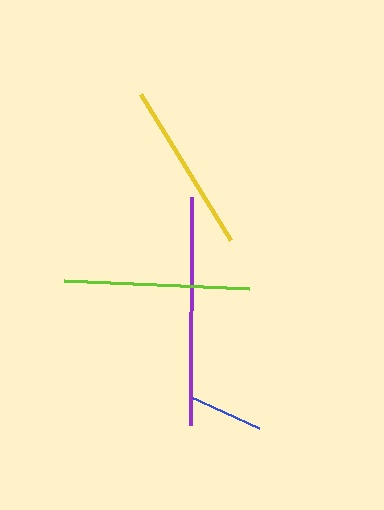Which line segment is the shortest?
The blue line is the shortest at approximately 77 pixels.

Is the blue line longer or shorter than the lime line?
The lime line is longer than the blue line.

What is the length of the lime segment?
The lime segment is approximately 185 pixels long.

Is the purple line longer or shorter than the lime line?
The purple line is longer than the lime line.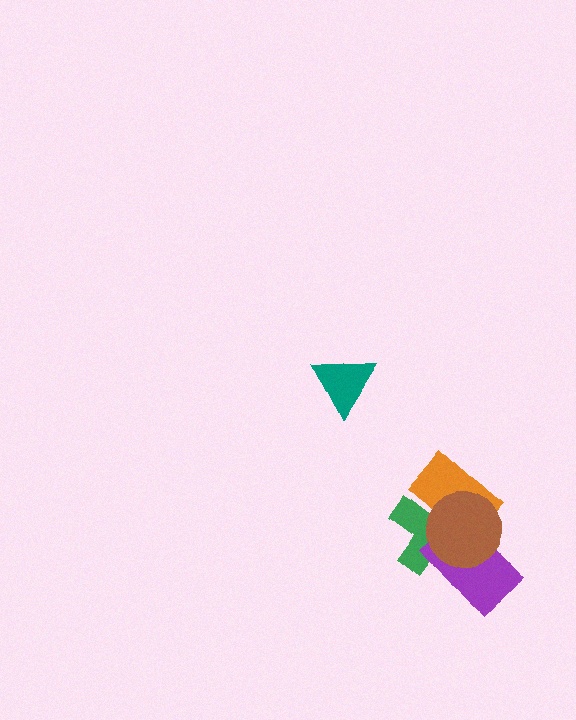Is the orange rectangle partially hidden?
Yes, it is partially covered by another shape.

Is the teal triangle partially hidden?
No, no other shape covers it.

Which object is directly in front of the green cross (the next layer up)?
The purple rectangle is directly in front of the green cross.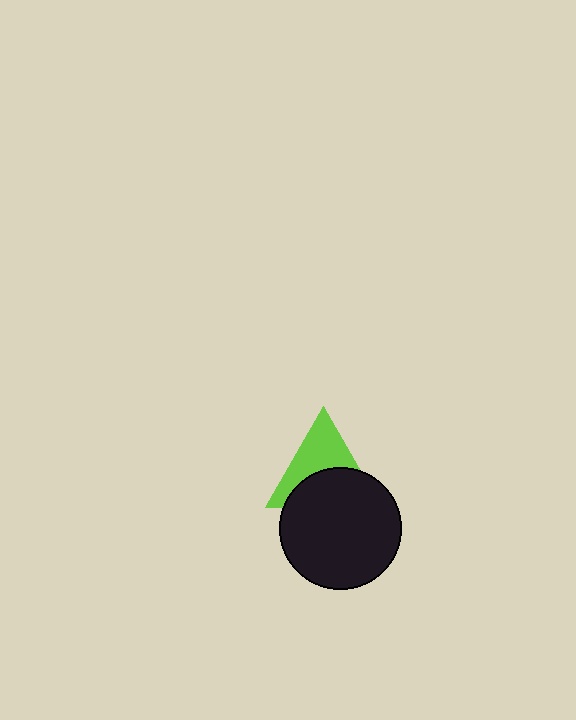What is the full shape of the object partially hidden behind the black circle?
The partially hidden object is a lime triangle.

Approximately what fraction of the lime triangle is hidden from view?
Roughly 49% of the lime triangle is hidden behind the black circle.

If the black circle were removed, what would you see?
You would see the complete lime triangle.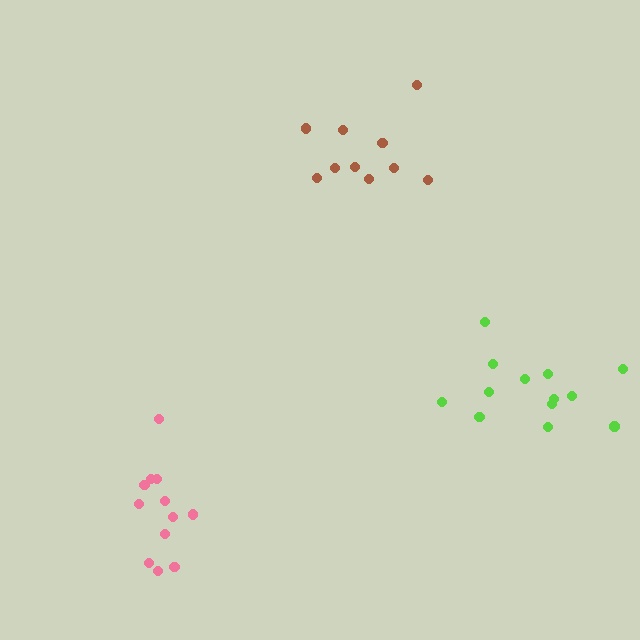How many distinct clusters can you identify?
There are 3 distinct clusters.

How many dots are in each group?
Group 1: 10 dots, Group 2: 13 dots, Group 3: 12 dots (35 total).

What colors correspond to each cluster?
The clusters are colored: brown, lime, pink.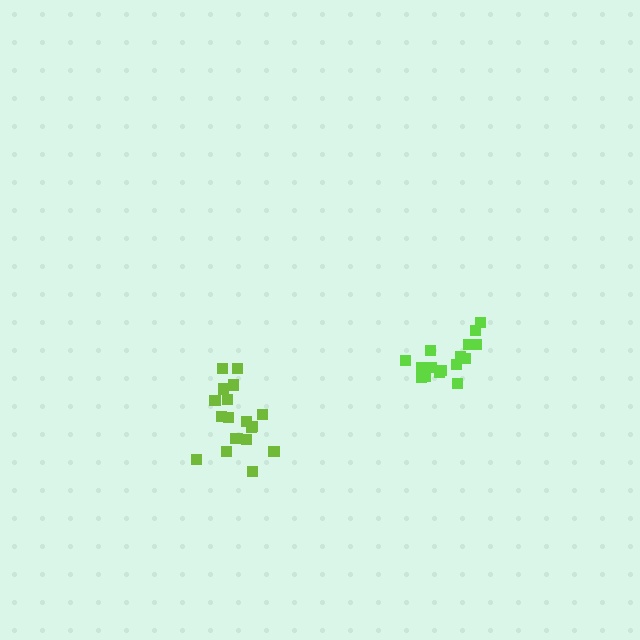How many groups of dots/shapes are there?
There are 2 groups.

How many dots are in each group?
Group 1: 19 dots, Group 2: 16 dots (35 total).